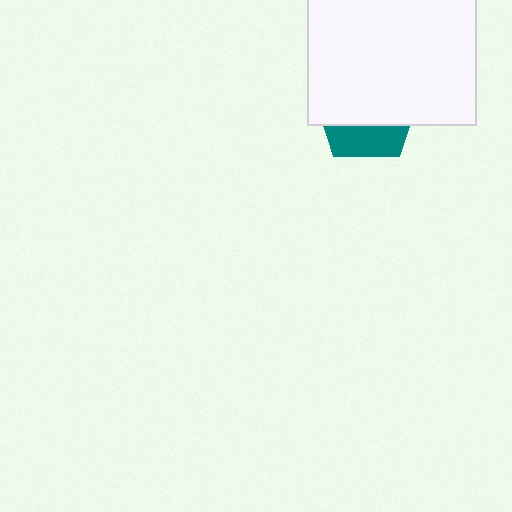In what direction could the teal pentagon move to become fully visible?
The teal pentagon could move down. That would shift it out from behind the white rectangle entirely.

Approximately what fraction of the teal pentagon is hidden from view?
Roughly 68% of the teal pentagon is hidden behind the white rectangle.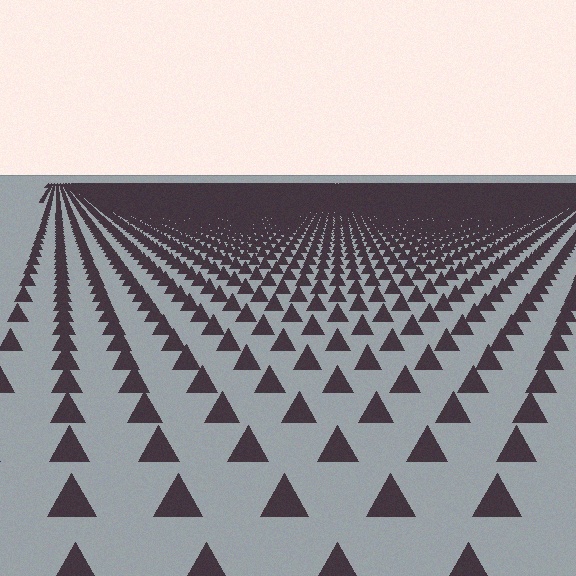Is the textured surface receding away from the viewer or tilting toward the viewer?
The surface is receding away from the viewer. Texture elements get smaller and denser toward the top.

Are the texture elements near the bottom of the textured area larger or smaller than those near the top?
Larger. Near the bottom, elements are closer to the viewer and appear at a bigger on-screen size.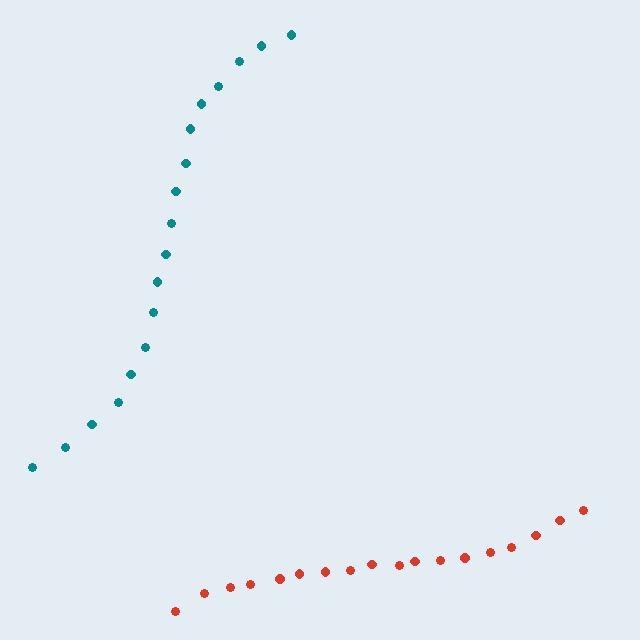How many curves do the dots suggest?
There are 2 distinct paths.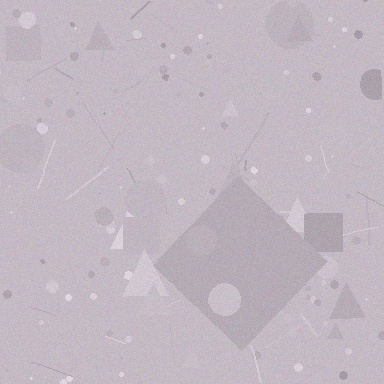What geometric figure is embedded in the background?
A diamond is embedded in the background.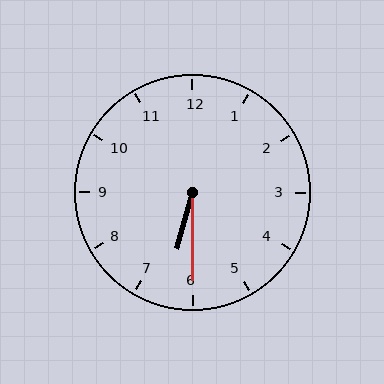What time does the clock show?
6:30.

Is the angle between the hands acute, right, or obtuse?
It is acute.